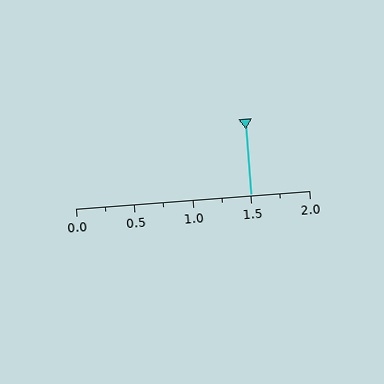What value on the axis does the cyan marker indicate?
The marker indicates approximately 1.5.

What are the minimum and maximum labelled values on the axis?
The axis runs from 0.0 to 2.0.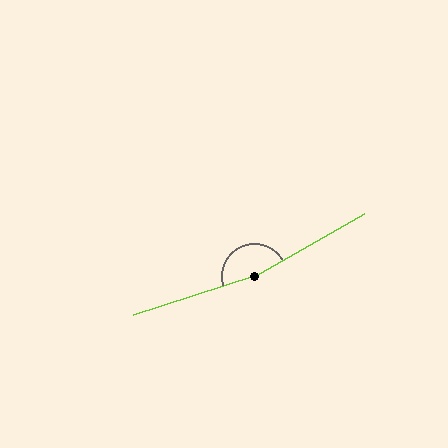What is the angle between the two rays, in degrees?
Approximately 167 degrees.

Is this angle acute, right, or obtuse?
It is obtuse.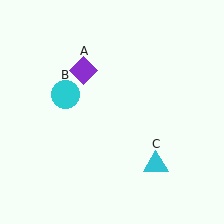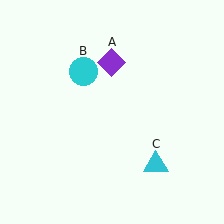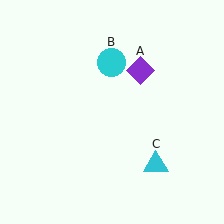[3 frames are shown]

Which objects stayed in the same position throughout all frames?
Cyan triangle (object C) remained stationary.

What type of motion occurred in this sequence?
The purple diamond (object A), cyan circle (object B) rotated clockwise around the center of the scene.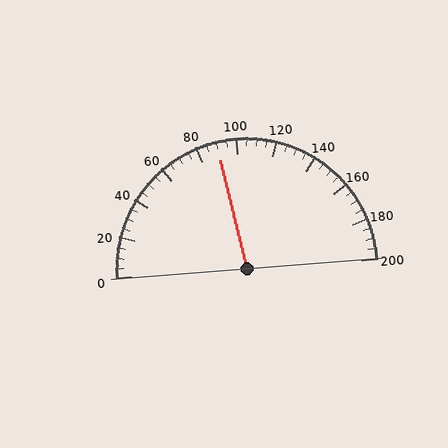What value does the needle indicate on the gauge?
The needle indicates approximately 90.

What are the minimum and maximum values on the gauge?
The gauge ranges from 0 to 200.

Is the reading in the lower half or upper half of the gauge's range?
The reading is in the lower half of the range (0 to 200).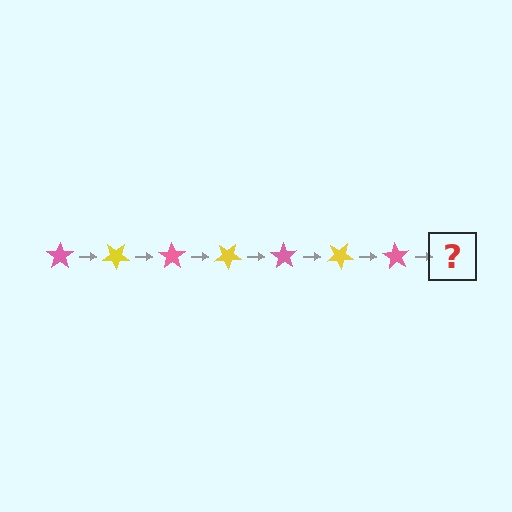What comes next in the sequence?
The next element should be a yellow star, rotated 245 degrees from the start.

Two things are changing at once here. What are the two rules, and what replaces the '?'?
The two rules are that it rotates 35 degrees each step and the color cycles through pink and yellow. The '?' should be a yellow star, rotated 245 degrees from the start.